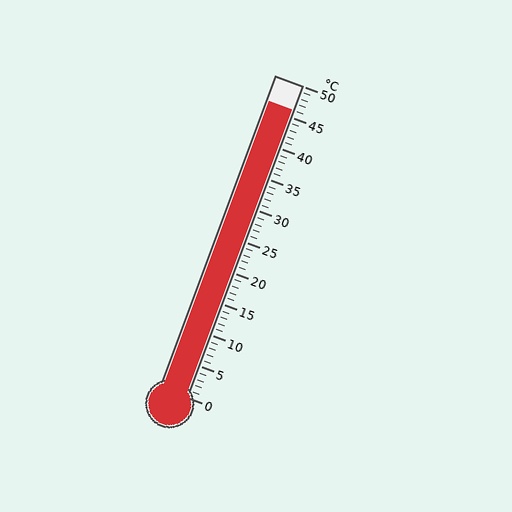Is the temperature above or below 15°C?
The temperature is above 15°C.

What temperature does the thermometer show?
The thermometer shows approximately 46°C.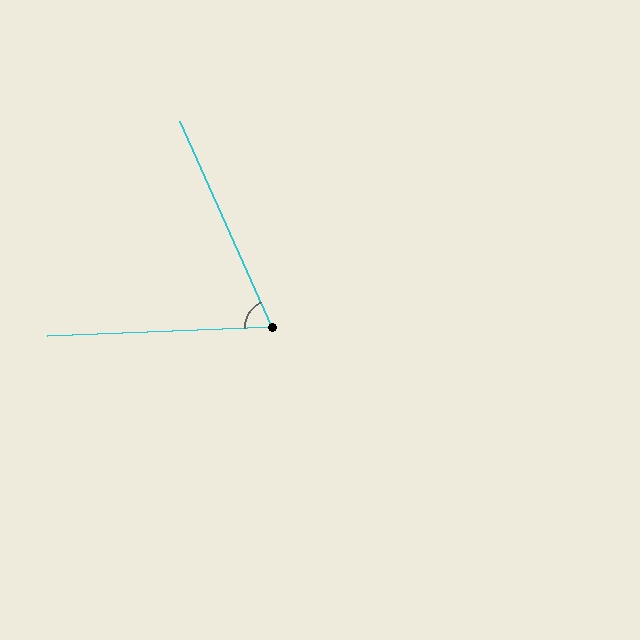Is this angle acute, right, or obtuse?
It is acute.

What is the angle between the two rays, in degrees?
Approximately 68 degrees.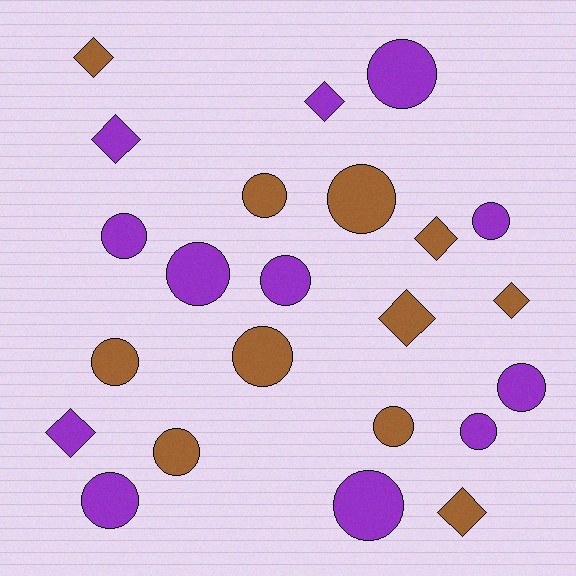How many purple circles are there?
There are 9 purple circles.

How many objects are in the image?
There are 23 objects.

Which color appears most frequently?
Purple, with 12 objects.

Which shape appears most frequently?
Circle, with 15 objects.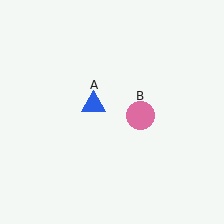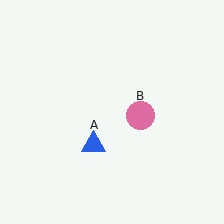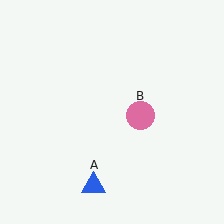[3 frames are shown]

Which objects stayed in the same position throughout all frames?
Pink circle (object B) remained stationary.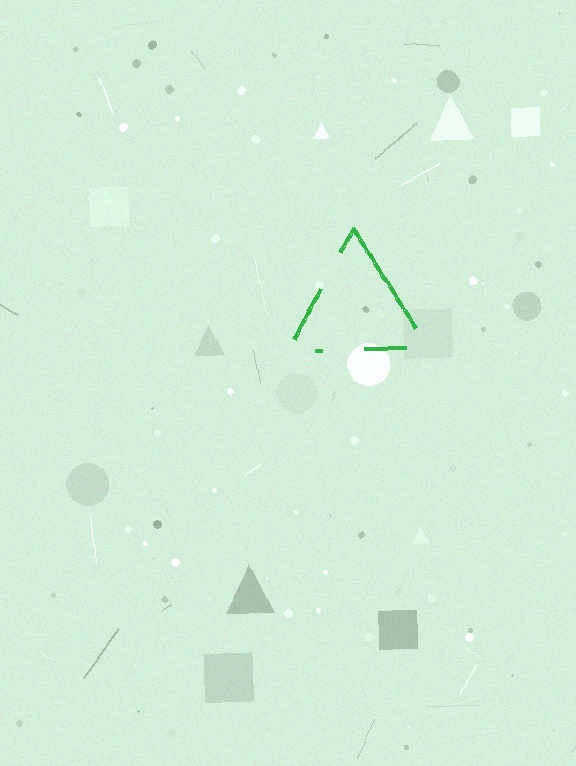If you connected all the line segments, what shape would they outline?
They would outline a triangle.